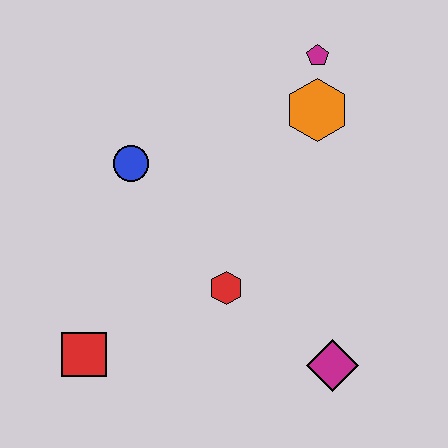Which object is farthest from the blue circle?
The magenta diamond is farthest from the blue circle.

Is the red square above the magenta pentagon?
No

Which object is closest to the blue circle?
The red hexagon is closest to the blue circle.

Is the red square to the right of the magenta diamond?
No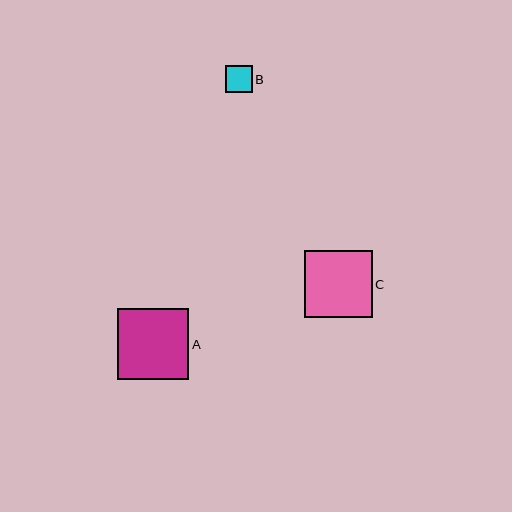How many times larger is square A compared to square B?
Square A is approximately 2.7 times the size of square B.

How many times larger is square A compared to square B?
Square A is approximately 2.7 times the size of square B.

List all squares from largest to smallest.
From largest to smallest: A, C, B.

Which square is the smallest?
Square B is the smallest with a size of approximately 27 pixels.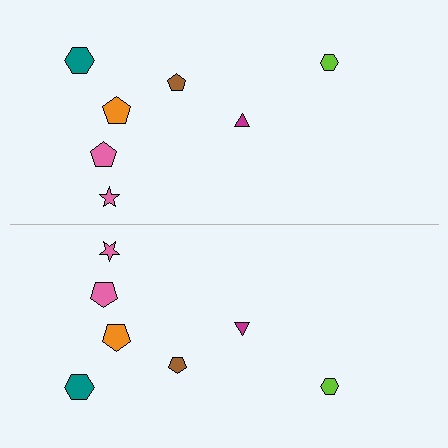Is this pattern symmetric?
Yes, this pattern has bilateral (reflection) symmetry.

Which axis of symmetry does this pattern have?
The pattern has a horizontal axis of symmetry running through the center of the image.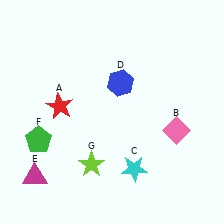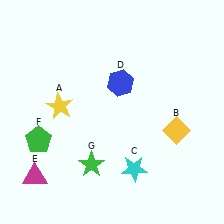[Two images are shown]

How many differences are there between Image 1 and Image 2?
There are 3 differences between the two images.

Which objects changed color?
A changed from red to yellow. B changed from pink to yellow. G changed from lime to green.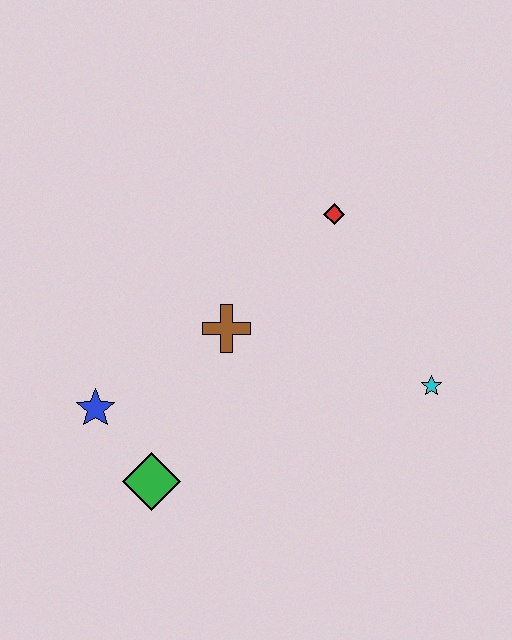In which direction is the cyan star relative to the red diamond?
The cyan star is below the red diamond.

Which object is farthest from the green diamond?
The red diamond is farthest from the green diamond.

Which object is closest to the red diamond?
The brown cross is closest to the red diamond.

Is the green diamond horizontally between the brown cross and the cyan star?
No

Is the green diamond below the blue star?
Yes